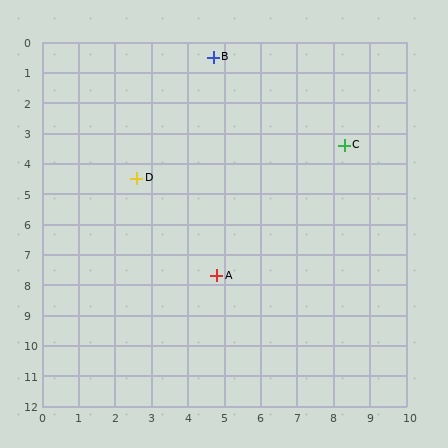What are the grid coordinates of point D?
Point D is at approximately (2.6, 4.5).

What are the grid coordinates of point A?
Point A is at approximately (4.8, 7.7).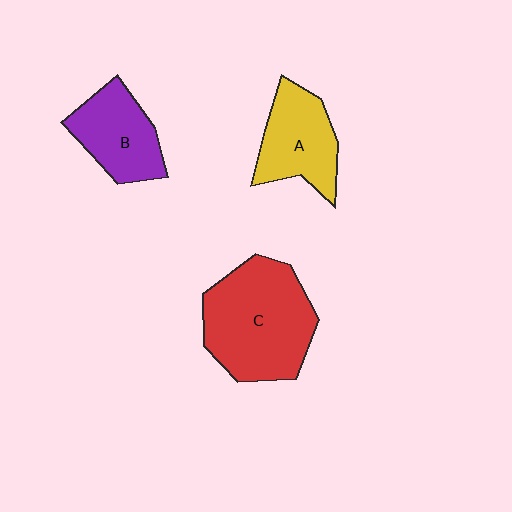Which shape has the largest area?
Shape C (red).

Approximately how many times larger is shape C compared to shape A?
Approximately 1.6 times.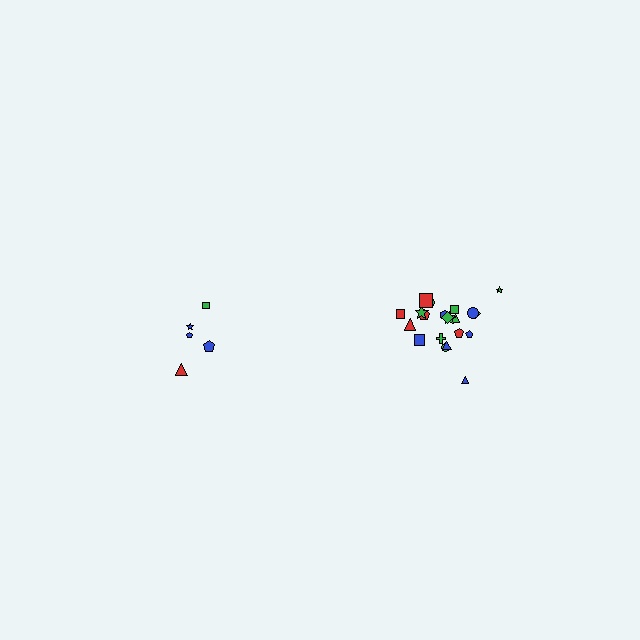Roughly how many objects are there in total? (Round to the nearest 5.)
Roughly 25 objects in total.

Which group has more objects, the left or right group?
The right group.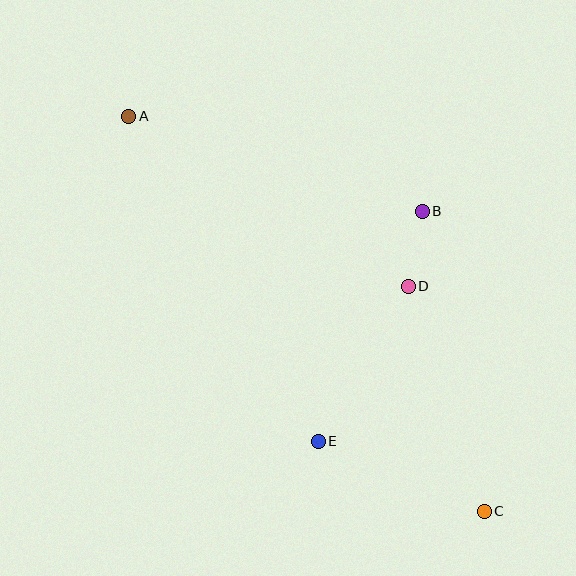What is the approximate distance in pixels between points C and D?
The distance between C and D is approximately 238 pixels.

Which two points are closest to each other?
Points B and D are closest to each other.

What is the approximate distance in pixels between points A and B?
The distance between A and B is approximately 308 pixels.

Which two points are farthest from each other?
Points A and C are farthest from each other.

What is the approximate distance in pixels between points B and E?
The distance between B and E is approximately 253 pixels.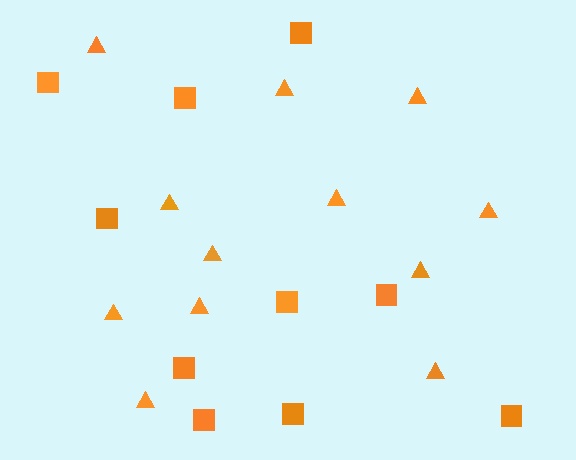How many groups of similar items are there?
There are 2 groups: one group of triangles (12) and one group of squares (10).